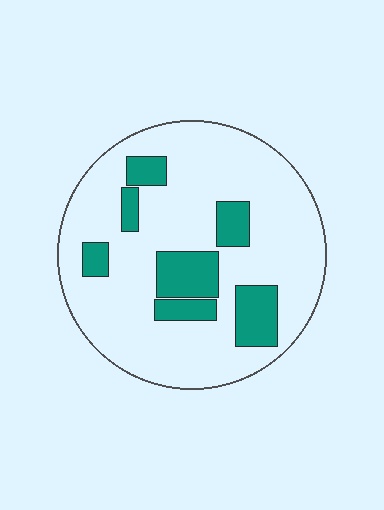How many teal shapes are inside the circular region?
7.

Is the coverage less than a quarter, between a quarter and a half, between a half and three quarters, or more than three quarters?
Less than a quarter.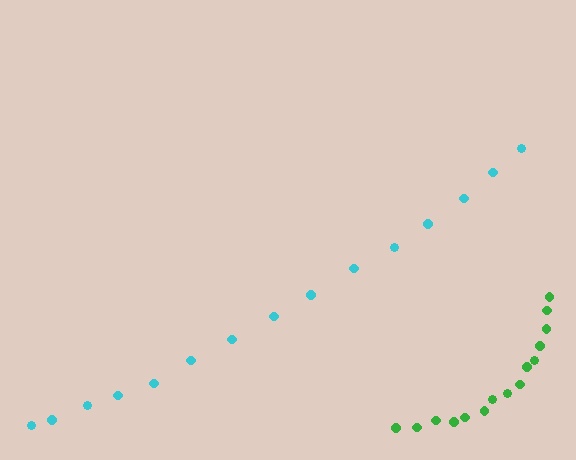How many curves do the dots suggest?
There are 2 distinct paths.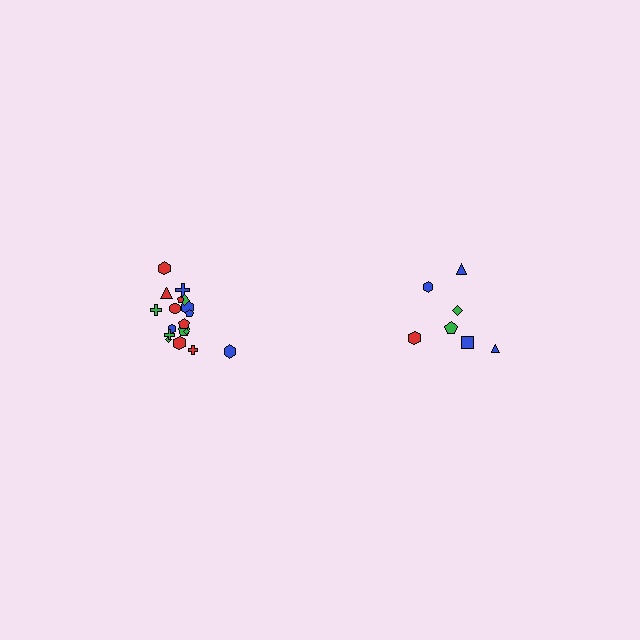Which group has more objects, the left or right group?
The left group.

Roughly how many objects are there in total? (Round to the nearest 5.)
Roughly 25 objects in total.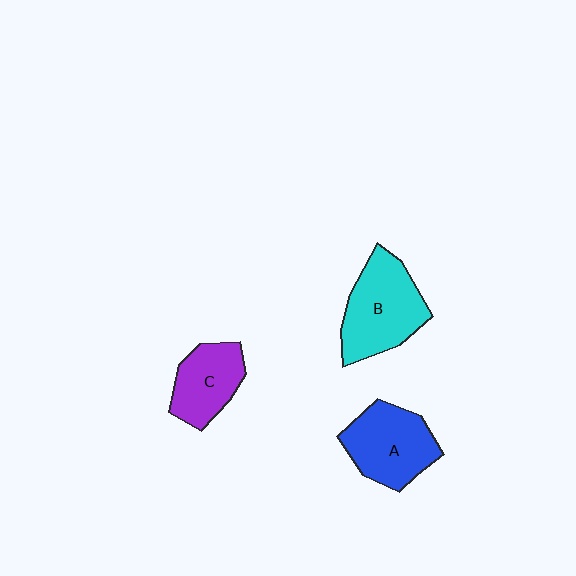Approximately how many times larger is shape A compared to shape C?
Approximately 1.3 times.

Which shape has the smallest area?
Shape C (purple).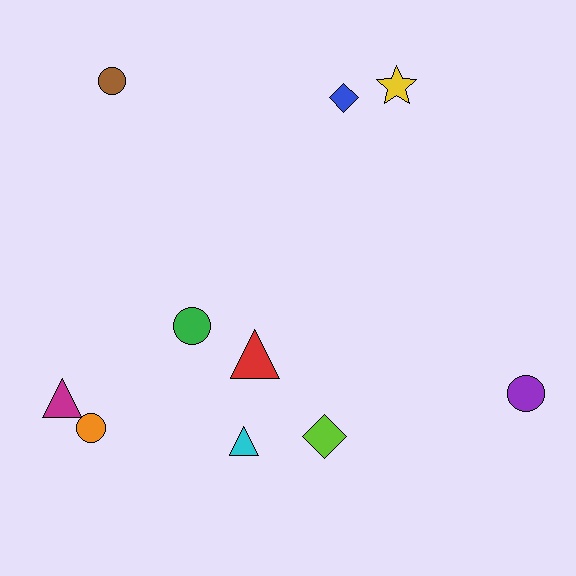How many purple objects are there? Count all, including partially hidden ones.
There is 1 purple object.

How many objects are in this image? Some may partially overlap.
There are 10 objects.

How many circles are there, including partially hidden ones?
There are 4 circles.